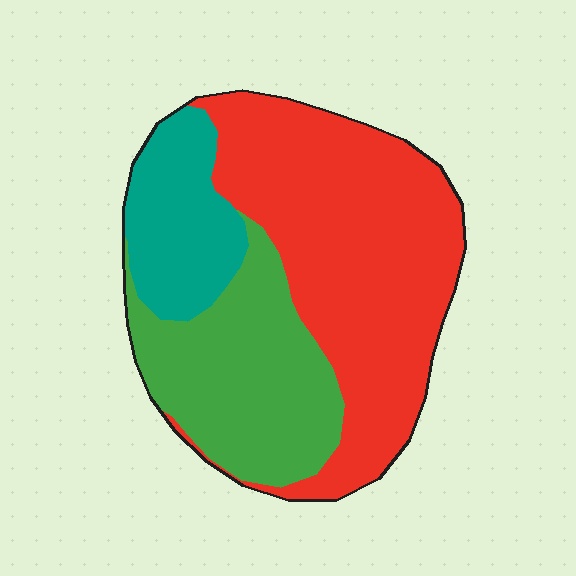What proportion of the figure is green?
Green covers around 30% of the figure.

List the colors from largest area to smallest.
From largest to smallest: red, green, teal.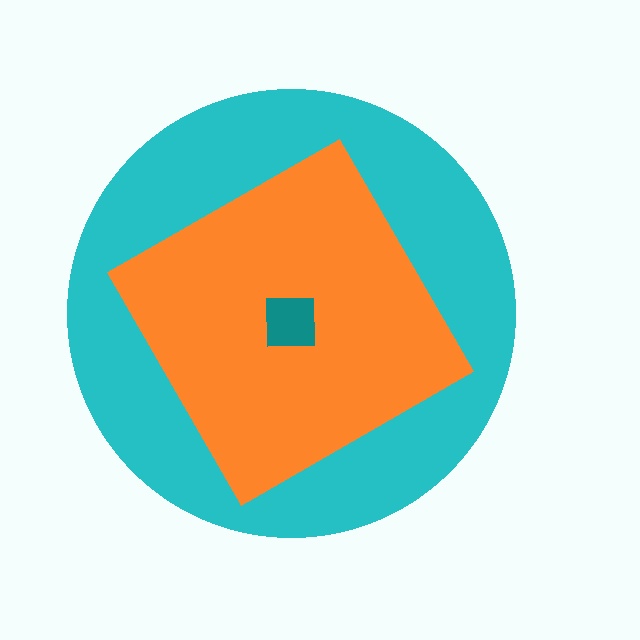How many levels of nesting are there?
3.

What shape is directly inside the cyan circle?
The orange square.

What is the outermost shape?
The cyan circle.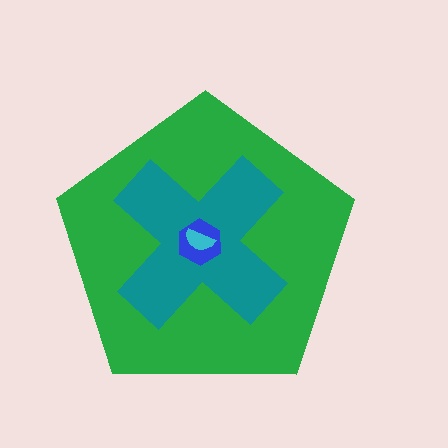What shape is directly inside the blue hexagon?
The cyan semicircle.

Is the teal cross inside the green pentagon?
Yes.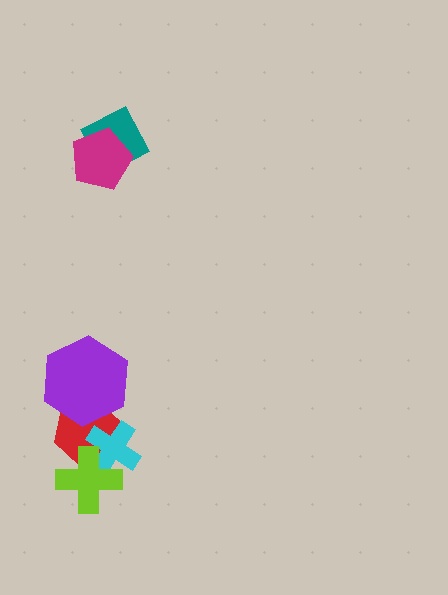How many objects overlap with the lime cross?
2 objects overlap with the lime cross.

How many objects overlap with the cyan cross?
2 objects overlap with the cyan cross.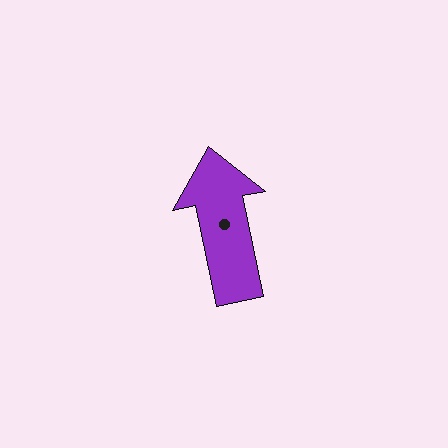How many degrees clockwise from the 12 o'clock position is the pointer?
Approximately 348 degrees.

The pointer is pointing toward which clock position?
Roughly 12 o'clock.